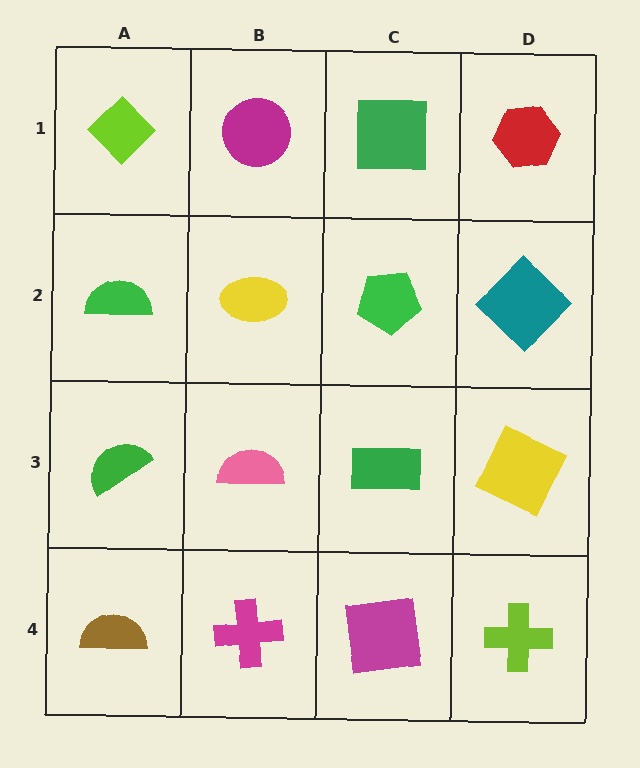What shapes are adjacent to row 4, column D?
A yellow square (row 3, column D), a magenta square (row 4, column C).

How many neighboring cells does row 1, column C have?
3.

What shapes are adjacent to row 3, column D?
A teal diamond (row 2, column D), a lime cross (row 4, column D), a green rectangle (row 3, column C).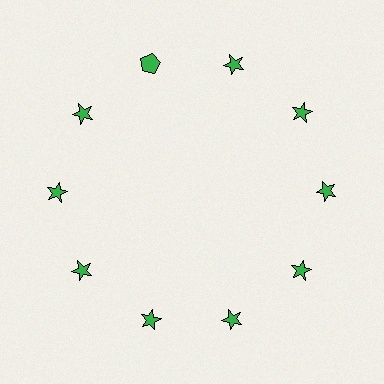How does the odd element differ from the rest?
It has a different shape: pentagon instead of star.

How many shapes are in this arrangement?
There are 10 shapes arranged in a ring pattern.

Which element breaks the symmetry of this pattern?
The green pentagon at roughly the 11 o'clock position breaks the symmetry. All other shapes are green stars.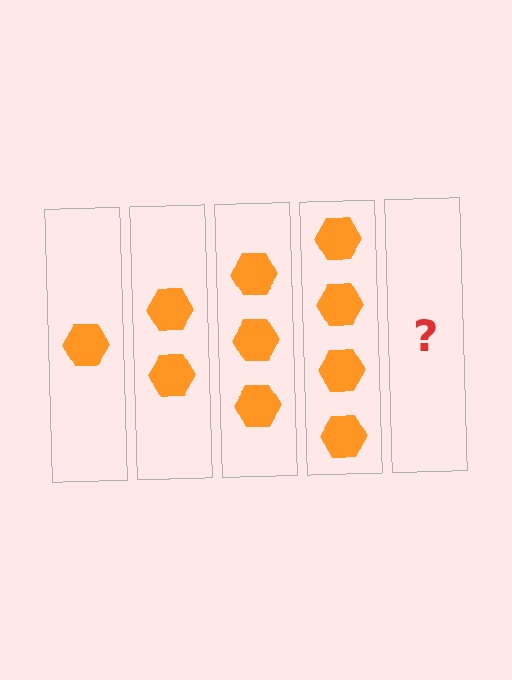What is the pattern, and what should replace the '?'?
The pattern is that each step adds one more hexagon. The '?' should be 5 hexagons.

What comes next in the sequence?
The next element should be 5 hexagons.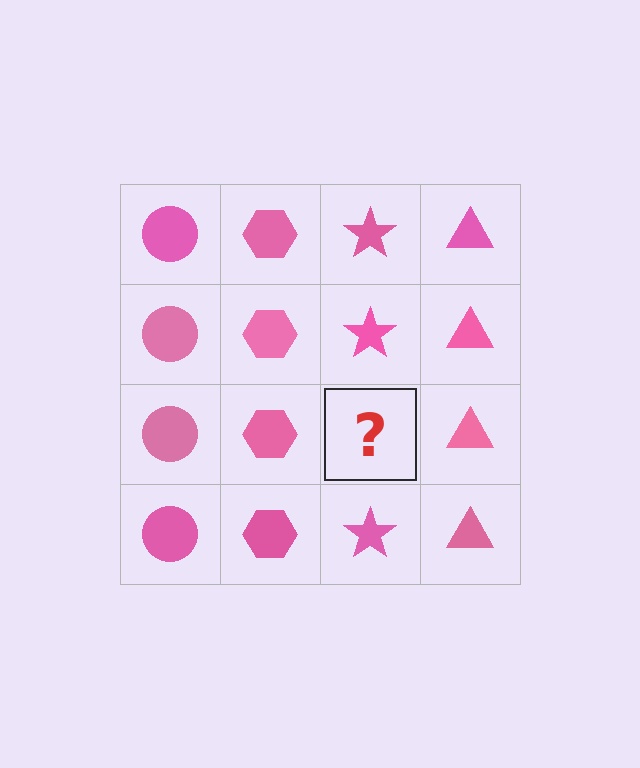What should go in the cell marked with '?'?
The missing cell should contain a pink star.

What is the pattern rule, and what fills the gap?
The rule is that each column has a consistent shape. The gap should be filled with a pink star.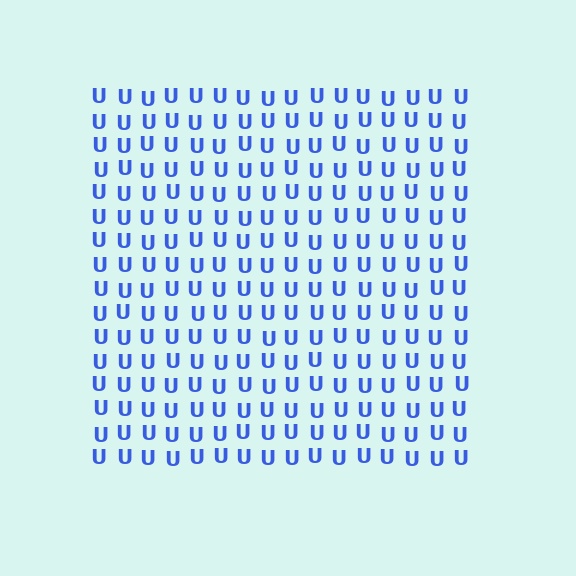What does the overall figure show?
The overall figure shows a square.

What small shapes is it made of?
It is made of small letter U's.